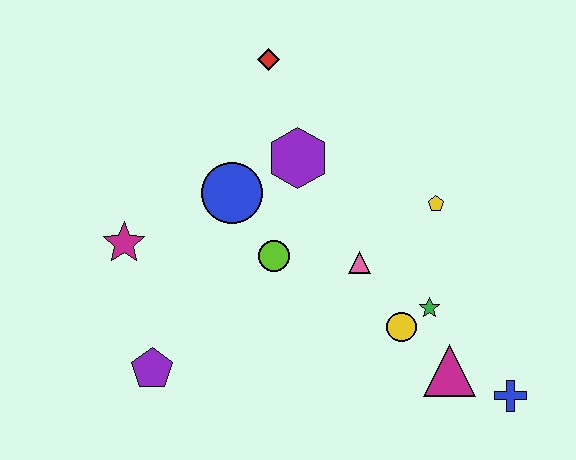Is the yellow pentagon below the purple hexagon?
Yes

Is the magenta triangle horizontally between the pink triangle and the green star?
No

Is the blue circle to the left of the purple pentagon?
No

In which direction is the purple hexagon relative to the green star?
The purple hexagon is above the green star.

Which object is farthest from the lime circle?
The blue cross is farthest from the lime circle.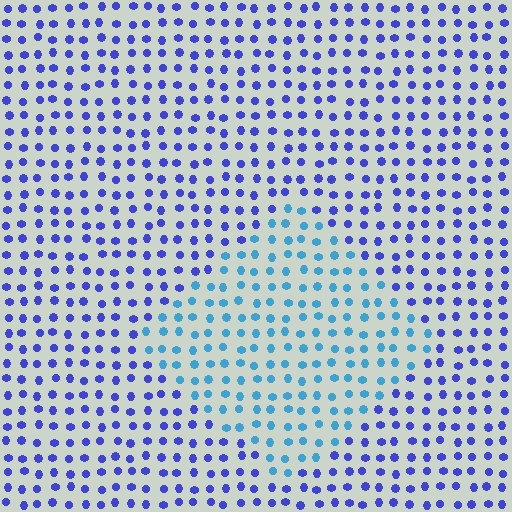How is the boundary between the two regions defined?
The boundary is defined purely by a slight shift in hue (about 40 degrees). Spacing, size, and orientation are identical on both sides.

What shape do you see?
I see a diamond.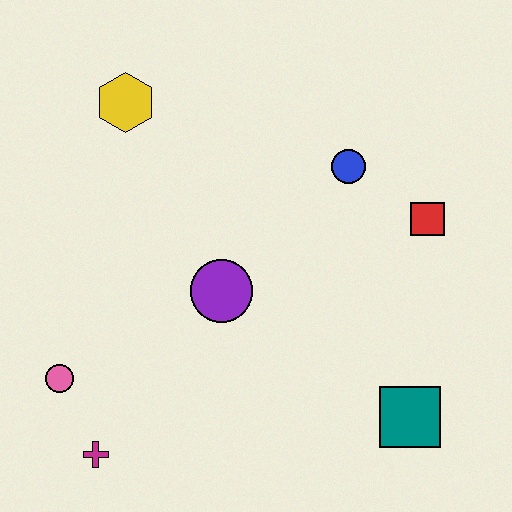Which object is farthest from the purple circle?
The teal square is farthest from the purple circle.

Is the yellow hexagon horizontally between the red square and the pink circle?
Yes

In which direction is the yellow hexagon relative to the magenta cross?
The yellow hexagon is above the magenta cross.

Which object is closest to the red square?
The blue circle is closest to the red square.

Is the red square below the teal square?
No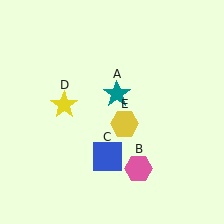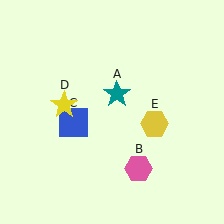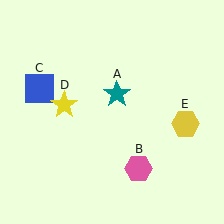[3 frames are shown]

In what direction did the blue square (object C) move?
The blue square (object C) moved up and to the left.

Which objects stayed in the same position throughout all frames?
Teal star (object A) and pink hexagon (object B) and yellow star (object D) remained stationary.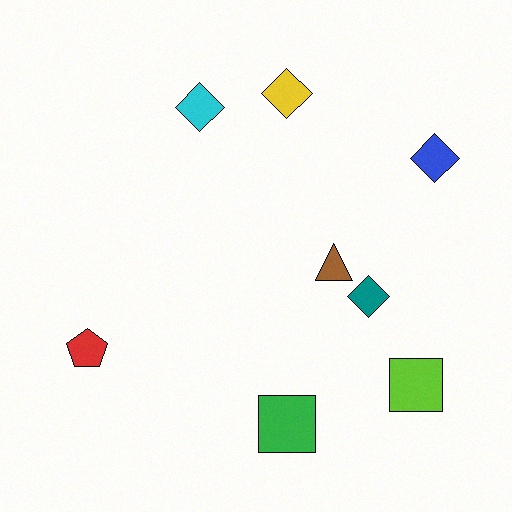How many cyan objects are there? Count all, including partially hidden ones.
There is 1 cyan object.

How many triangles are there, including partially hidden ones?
There is 1 triangle.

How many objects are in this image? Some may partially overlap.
There are 8 objects.